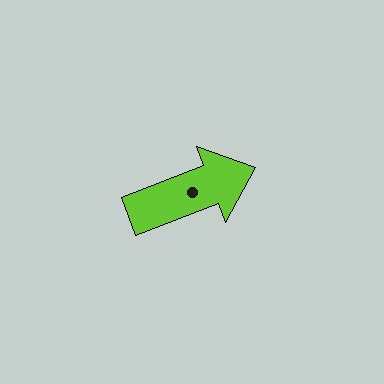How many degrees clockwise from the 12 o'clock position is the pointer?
Approximately 69 degrees.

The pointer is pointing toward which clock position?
Roughly 2 o'clock.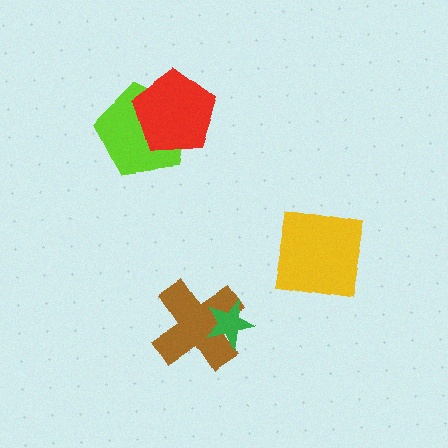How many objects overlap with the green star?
1 object overlaps with the green star.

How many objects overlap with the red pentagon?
1 object overlaps with the red pentagon.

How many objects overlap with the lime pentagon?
1 object overlaps with the lime pentagon.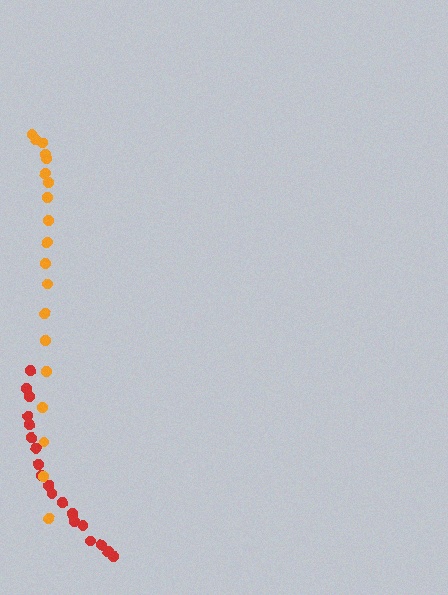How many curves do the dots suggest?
There are 2 distinct paths.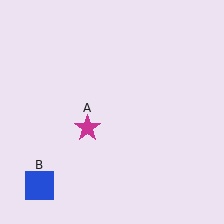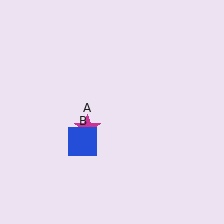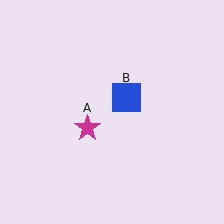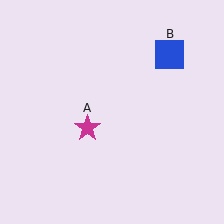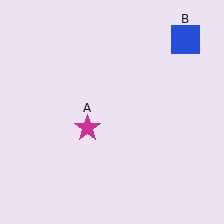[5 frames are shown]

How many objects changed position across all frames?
1 object changed position: blue square (object B).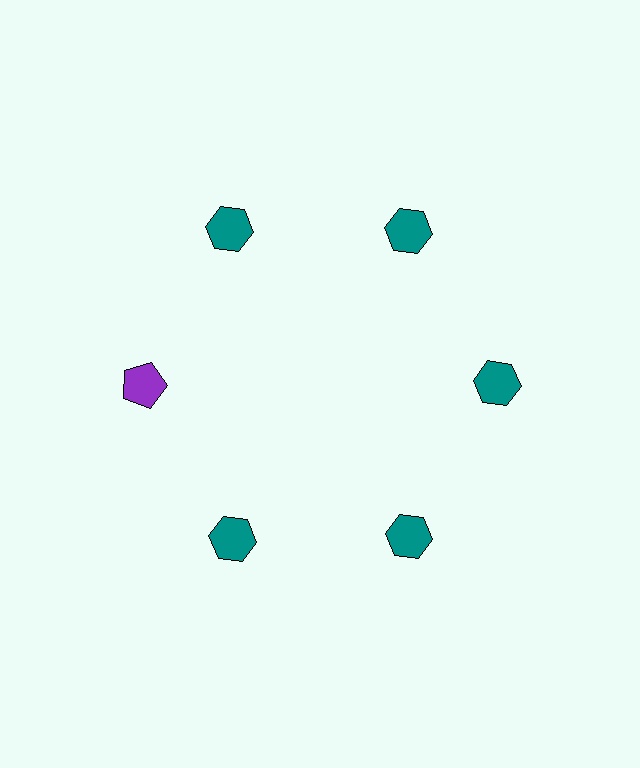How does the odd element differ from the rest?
It differs in both color (purple instead of teal) and shape (pentagon instead of hexagon).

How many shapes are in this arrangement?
There are 6 shapes arranged in a ring pattern.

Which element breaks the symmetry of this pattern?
The purple pentagon at roughly the 9 o'clock position breaks the symmetry. All other shapes are teal hexagons.